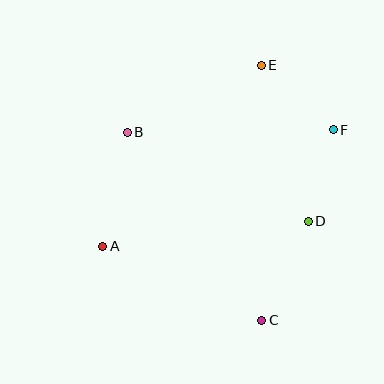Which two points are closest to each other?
Points D and F are closest to each other.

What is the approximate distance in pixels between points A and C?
The distance between A and C is approximately 175 pixels.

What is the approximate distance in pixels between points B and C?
The distance between B and C is approximately 231 pixels.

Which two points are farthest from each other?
Points A and F are farthest from each other.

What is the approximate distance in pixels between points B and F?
The distance between B and F is approximately 206 pixels.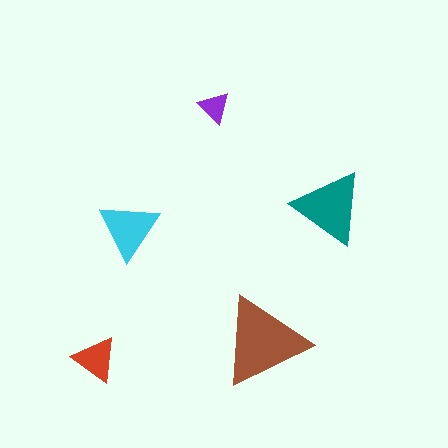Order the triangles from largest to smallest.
the brown one, the teal one, the cyan one, the red one, the purple one.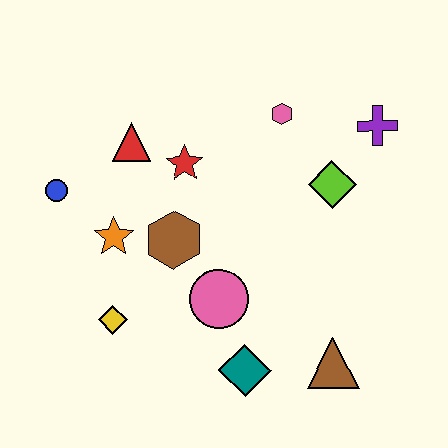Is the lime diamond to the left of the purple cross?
Yes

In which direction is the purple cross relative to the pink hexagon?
The purple cross is to the right of the pink hexagon.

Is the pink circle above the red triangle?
No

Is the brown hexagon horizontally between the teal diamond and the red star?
No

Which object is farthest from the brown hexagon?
The purple cross is farthest from the brown hexagon.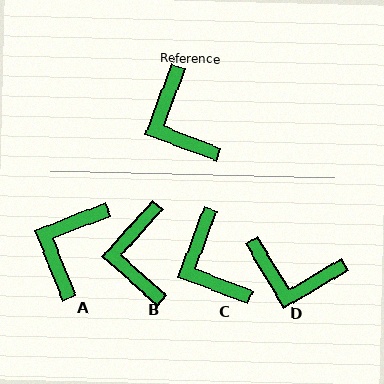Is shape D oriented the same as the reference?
No, it is off by about 51 degrees.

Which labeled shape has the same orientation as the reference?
C.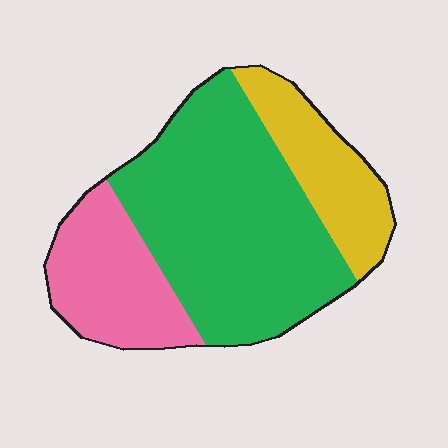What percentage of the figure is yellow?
Yellow takes up about one fifth (1/5) of the figure.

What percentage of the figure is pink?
Pink covers 23% of the figure.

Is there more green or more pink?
Green.